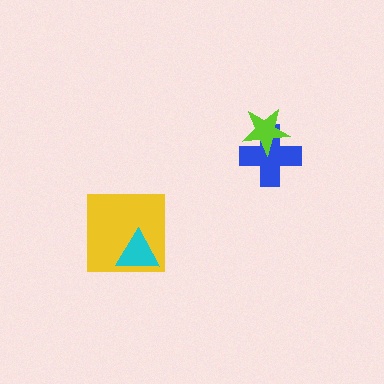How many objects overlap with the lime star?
1 object overlaps with the lime star.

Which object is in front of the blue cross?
The lime star is in front of the blue cross.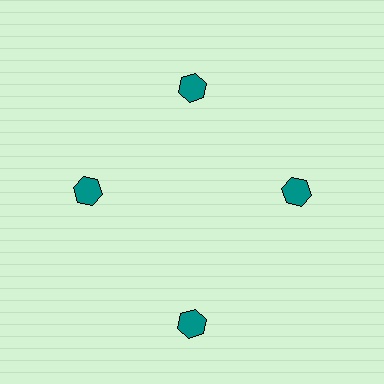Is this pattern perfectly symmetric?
No. The 4 teal hexagons are arranged in a ring, but one element near the 6 o'clock position is pushed outward from the center, breaking the 4-fold rotational symmetry.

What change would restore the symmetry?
The symmetry would be restored by moving it inward, back onto the ring so that all 4 hexagons sit at equal angles and equal distance from the center.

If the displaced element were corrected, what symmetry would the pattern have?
It would have 4-fold rotational symmetry — the pattern would map onto itself every 90 degrees.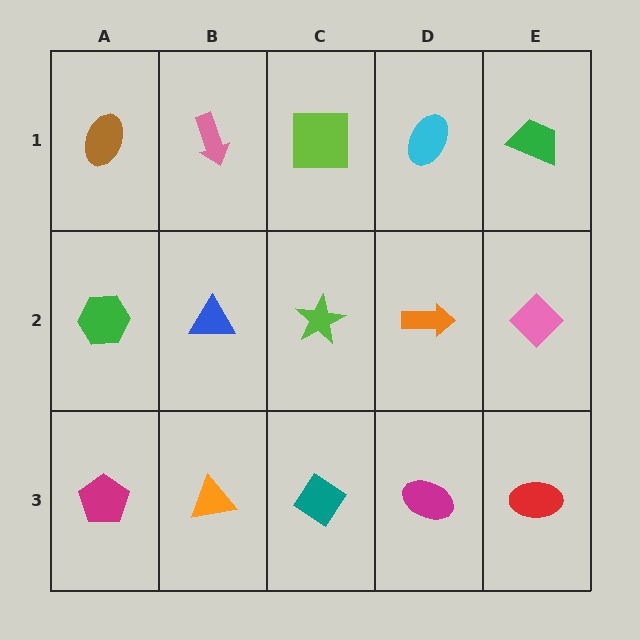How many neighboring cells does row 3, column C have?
3.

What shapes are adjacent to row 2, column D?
A cyan ellipse (row 1, column D), a magenta ellipse (row 3, column D), a lime star (row 2, column C), a pink diamond (row 2, column E).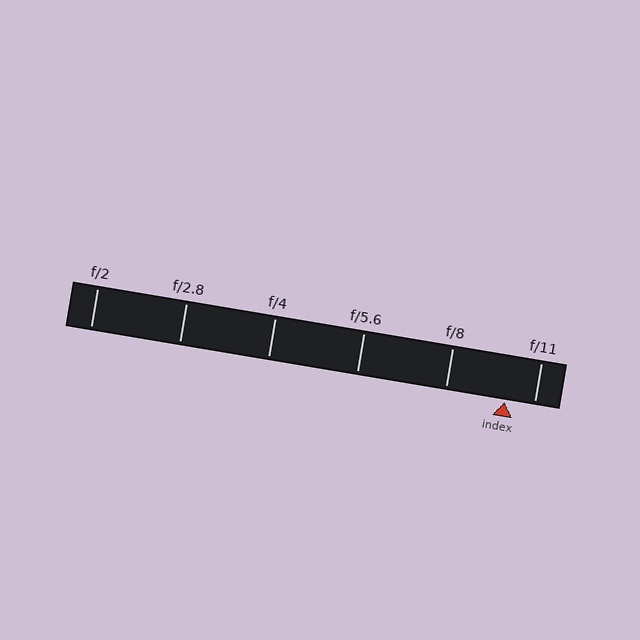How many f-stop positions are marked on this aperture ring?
There are 6 f-stop positions marked.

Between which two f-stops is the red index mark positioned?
The index mark is between f/8 and f/11.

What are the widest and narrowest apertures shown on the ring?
The widest aperture shown is f/2 and the narrowest is f/11.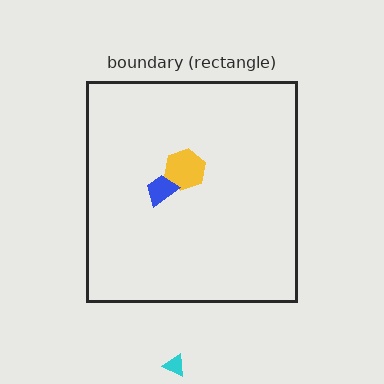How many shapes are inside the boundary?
2 inside, 1 outside.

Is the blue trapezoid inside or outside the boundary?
Inside.